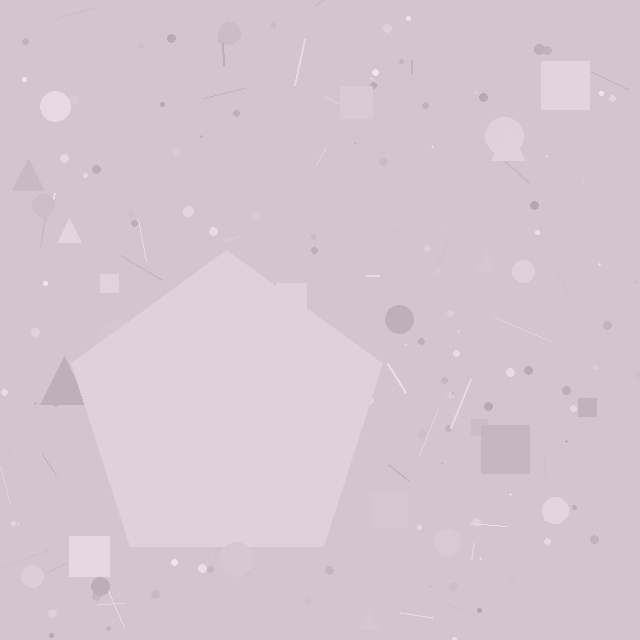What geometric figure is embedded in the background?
A pentagon is embedded in the background.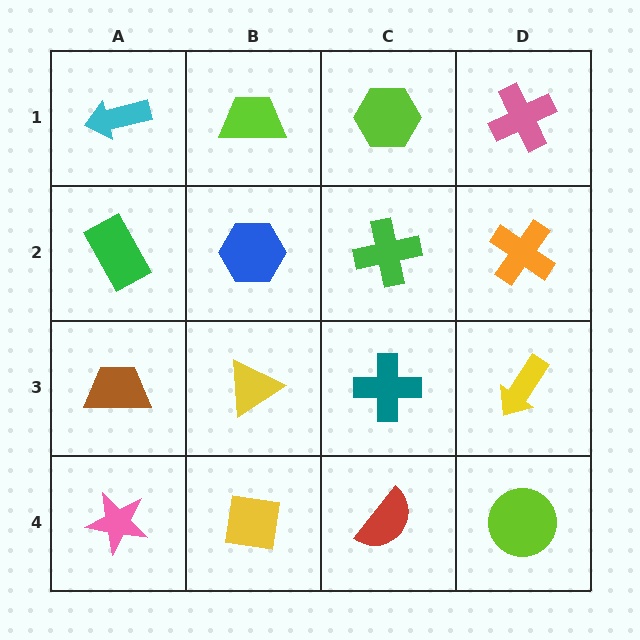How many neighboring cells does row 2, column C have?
4.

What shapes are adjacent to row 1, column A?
A green rectangle (row 2, column A), a lime trapezoid (row 1, column B).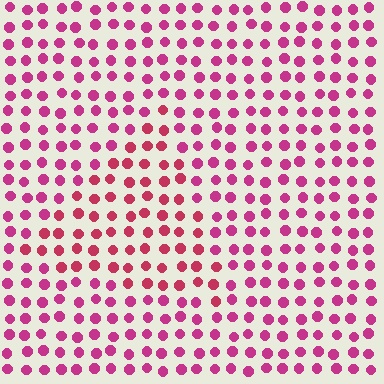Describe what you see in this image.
The image is filled with small magenta elements in a uniform arrangement. A triangle-shaped region is visible where the elements are tinted to a slightly different hue, forming a subtle color boundary.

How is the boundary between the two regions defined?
The boundary is defined purely by a slight shift in hue (about 20 degrees). Spacing, size, and orientation are identical on both sides.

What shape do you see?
I see a triangle.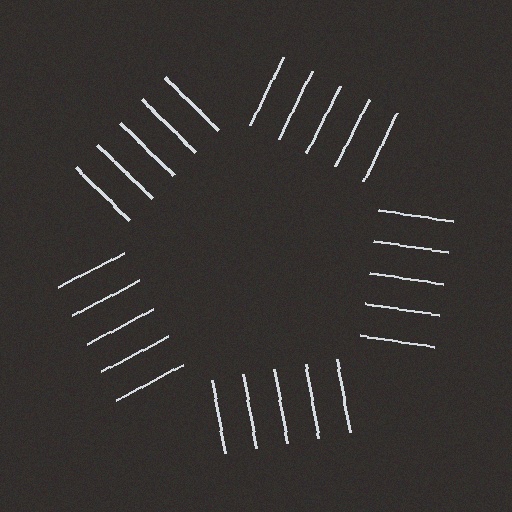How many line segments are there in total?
25 — 5 along each of the 5 edges.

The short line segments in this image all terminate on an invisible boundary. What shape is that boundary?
An illusory pentagon — the line segments terminate on its edges but no continuous stroke is drawn.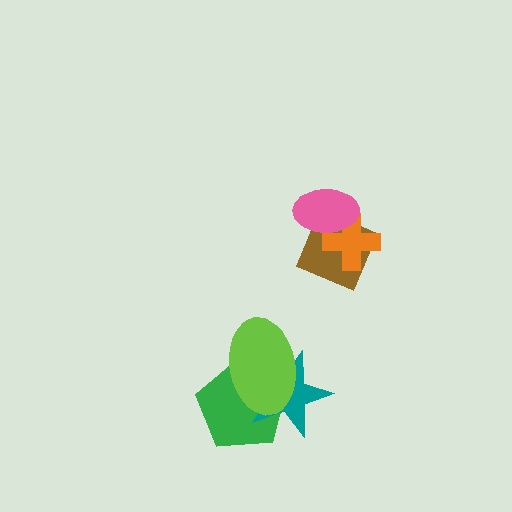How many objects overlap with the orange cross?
2 objects overlap with the orange cross.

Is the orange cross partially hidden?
Yes, it is partially covered by another shape.